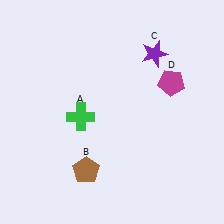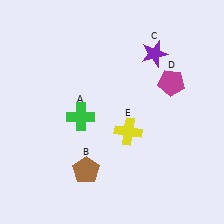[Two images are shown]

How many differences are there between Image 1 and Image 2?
There is 1 difference between the two images.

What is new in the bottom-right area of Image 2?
A yellow cross (E) was added in the bottom-right area of Image 2.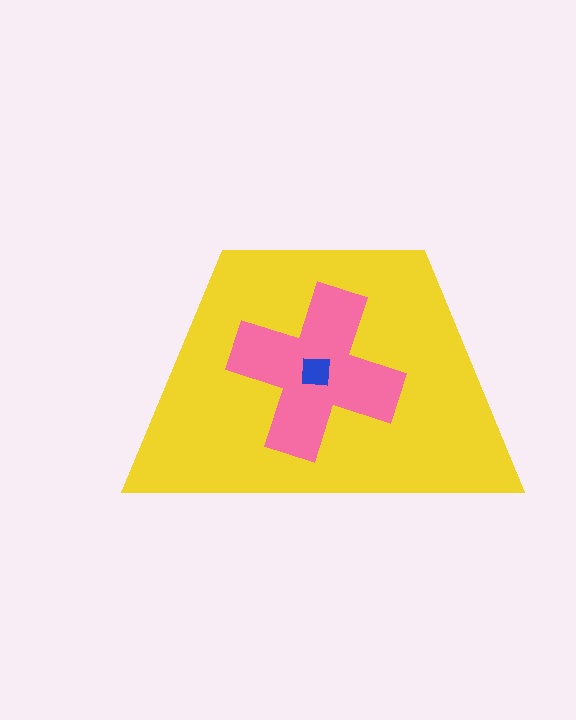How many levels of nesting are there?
3.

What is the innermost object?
The blue square.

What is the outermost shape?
The yellow trapezoid.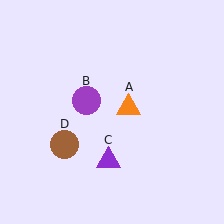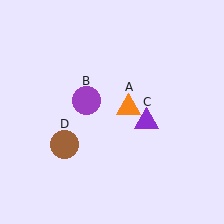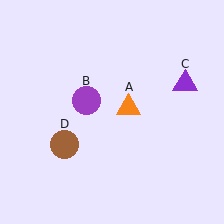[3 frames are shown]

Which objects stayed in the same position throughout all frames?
Orange triangle (object A) and purple circle (object B) and brown circle (object D) remained stationary.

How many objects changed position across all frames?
1 object changed position: purple triangle (object C).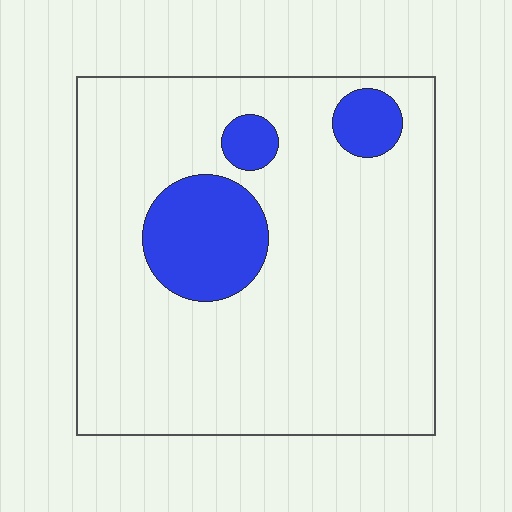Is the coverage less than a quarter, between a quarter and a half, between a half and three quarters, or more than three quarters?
Less than a quarter.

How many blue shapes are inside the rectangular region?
3.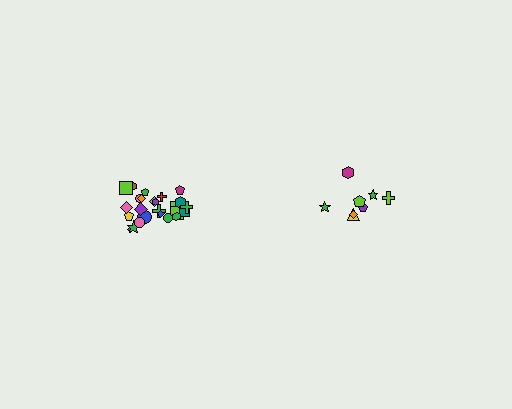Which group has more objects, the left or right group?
The left group.